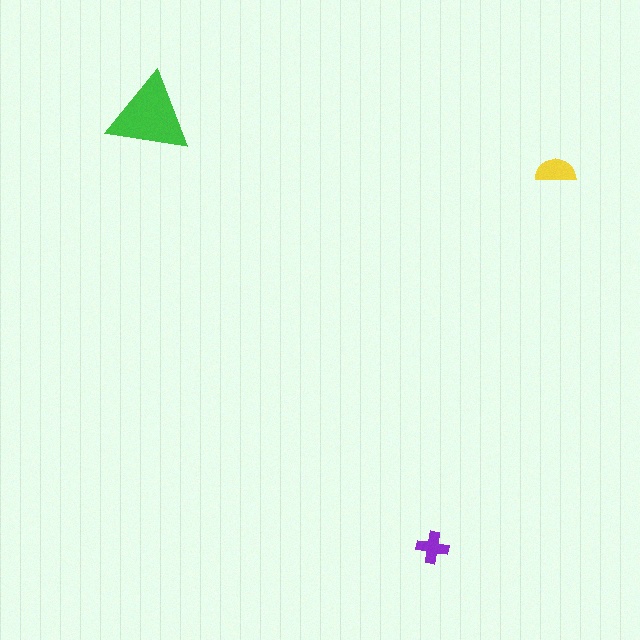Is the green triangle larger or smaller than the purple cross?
Larger.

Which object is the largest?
The green triangle.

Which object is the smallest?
The purple cross.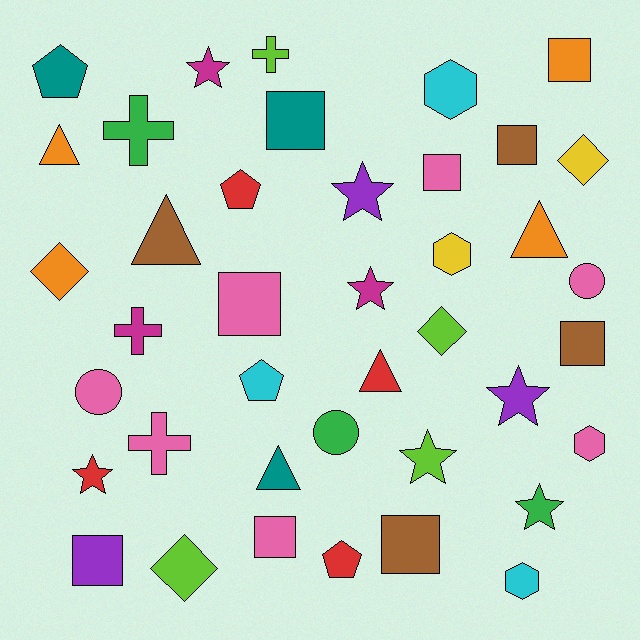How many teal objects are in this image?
There are 3 teal objects.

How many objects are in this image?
There are 40 objects.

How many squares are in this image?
There are 9 squares.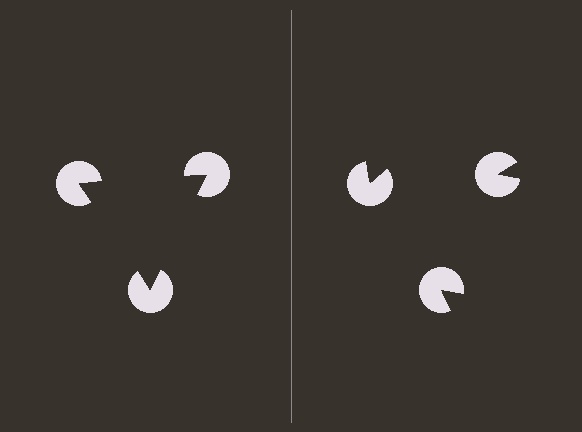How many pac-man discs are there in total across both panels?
6 — 3 on each side.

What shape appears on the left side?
An illusory triangle.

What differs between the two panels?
The pac-man discs are positioned identically on both sides; only the wedge orientations differ. On the left they align to a triangle; on the right they are misaligned.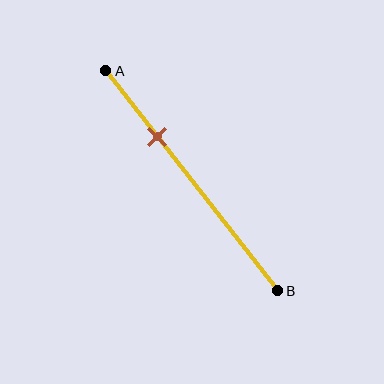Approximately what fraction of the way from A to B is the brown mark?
The brown mark is approximately 30% of the way from A to B.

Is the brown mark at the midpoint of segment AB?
No, the mark is at about 30% from A, not at the 50% midpoint.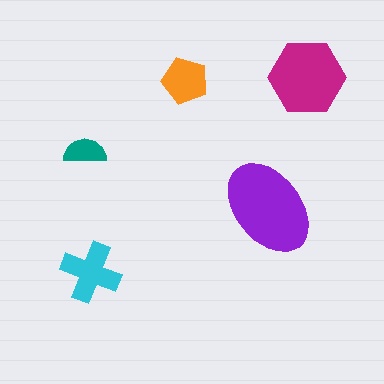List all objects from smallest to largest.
The teal semicircle, the orange pentagon, the cyan cross, the magenta hexagon, the purple ellipse.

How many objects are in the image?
There are 5 objects in the image.